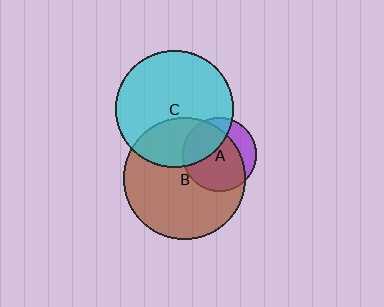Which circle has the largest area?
Circle B (brown).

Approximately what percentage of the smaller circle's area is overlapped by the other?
Approximately 35%.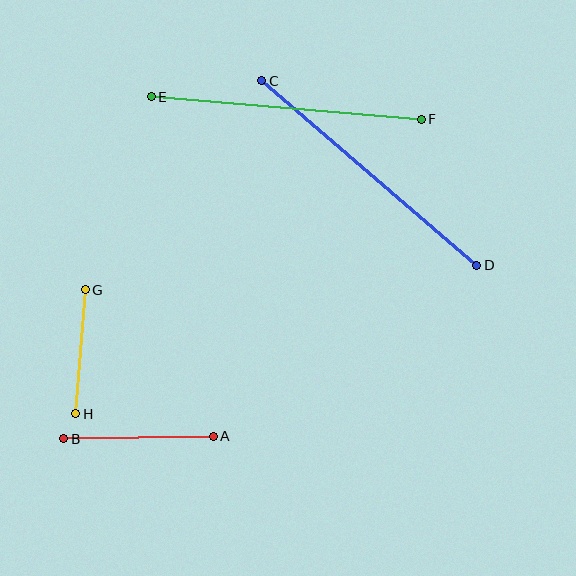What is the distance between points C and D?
The distance is approximately 283 pixels.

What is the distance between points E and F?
The distance is approximately 271 pixels.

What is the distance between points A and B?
The distance is approximately 149 pixels.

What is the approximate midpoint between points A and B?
The midpoint is at approximately (139, 438) pixels.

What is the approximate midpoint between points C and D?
The midpoint is at approximately (369, 173) pixels.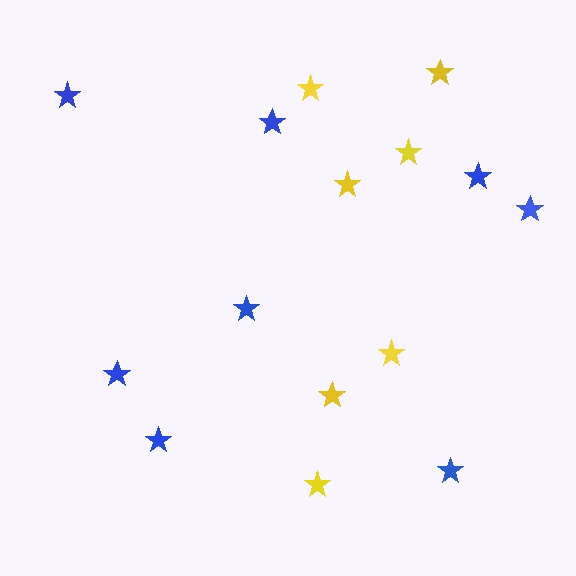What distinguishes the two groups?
There are 2 groups: one group of yellow stars (7) and one group of blue stars (8).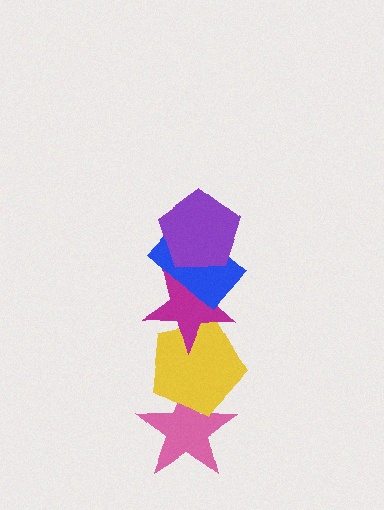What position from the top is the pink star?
The pink star is 5th from the top.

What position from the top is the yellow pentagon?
The yellow pentagon is 4th from the top.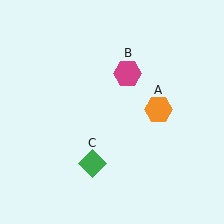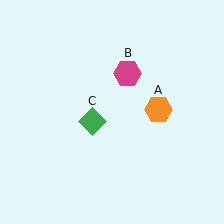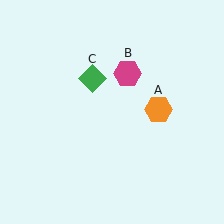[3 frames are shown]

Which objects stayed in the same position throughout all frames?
Orange hexagon (object A) and magenta hexagon (object B) remained stationary.